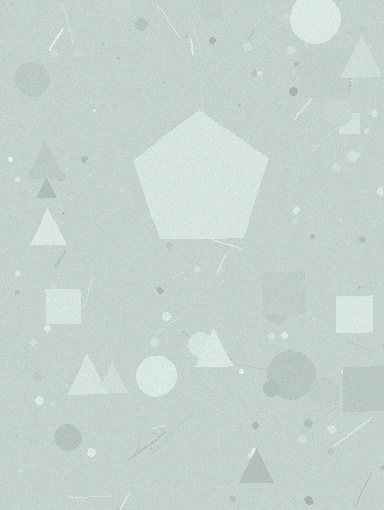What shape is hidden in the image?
A pentagon is hidden in the image.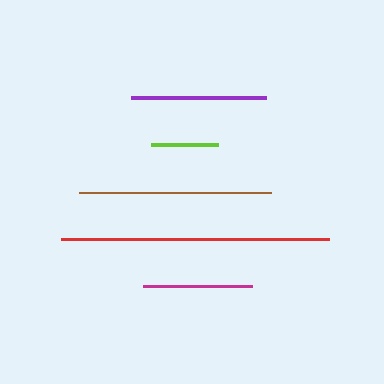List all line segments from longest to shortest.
From longest to shortest: red, brown, purple, magenta, lime.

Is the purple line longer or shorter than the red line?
The red line is longer than the purple line.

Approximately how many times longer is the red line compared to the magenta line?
The red line is approximately 2.5 times the length of the magenta line.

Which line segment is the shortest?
The lime line is the shortest at approximately 67 pixels.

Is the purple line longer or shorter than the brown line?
The brown line is longer than the purple line.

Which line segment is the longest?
The red line is the longest at approximately 268 pixels.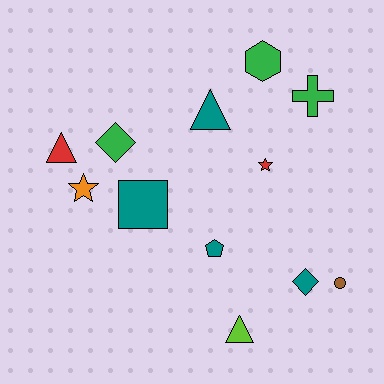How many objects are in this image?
There are 12 objects.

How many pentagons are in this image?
There is 1 pentagon.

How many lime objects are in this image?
There is 1 lime object.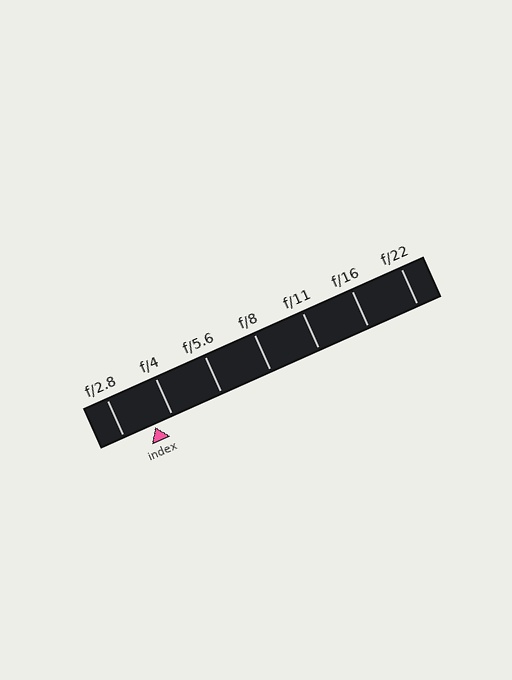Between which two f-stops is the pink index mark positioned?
The index mark is between f/2.8 and f/4.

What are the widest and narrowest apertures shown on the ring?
The widest aperture shown is f/2.8 and the narrowest is f/22.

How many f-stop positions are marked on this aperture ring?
There are 7 f-stop positions marked.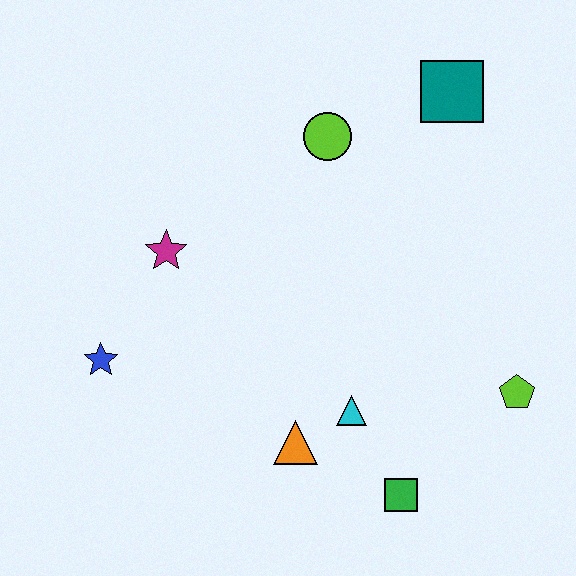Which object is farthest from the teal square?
The blue star is farthest from the teal square.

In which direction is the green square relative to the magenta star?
The green square is below the magenta star.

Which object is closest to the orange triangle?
The cyan triangle is closest to the orange triangle.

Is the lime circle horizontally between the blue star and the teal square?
Yes